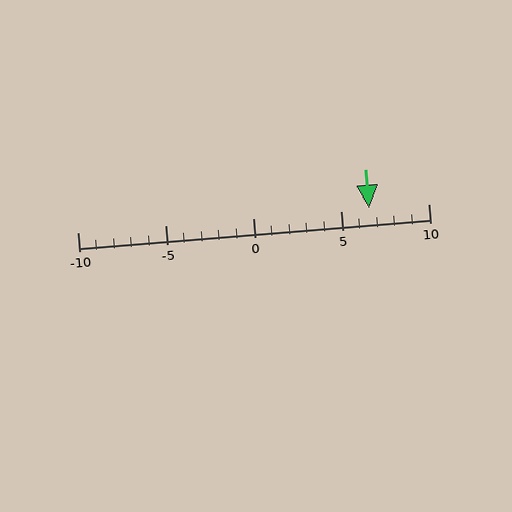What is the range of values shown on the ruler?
The ruler shows values from -10 to 10.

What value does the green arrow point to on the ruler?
The green arrow points to approximately 7.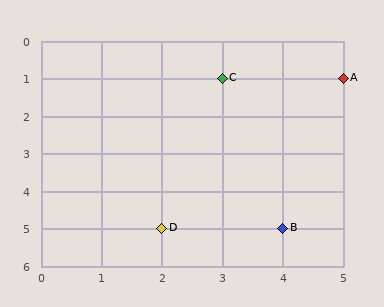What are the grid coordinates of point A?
Point A is at grid coordinates (5, 1).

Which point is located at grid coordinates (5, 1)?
Point A is at (5, 1).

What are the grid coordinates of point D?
Point D is at grid coordinates (2, 5).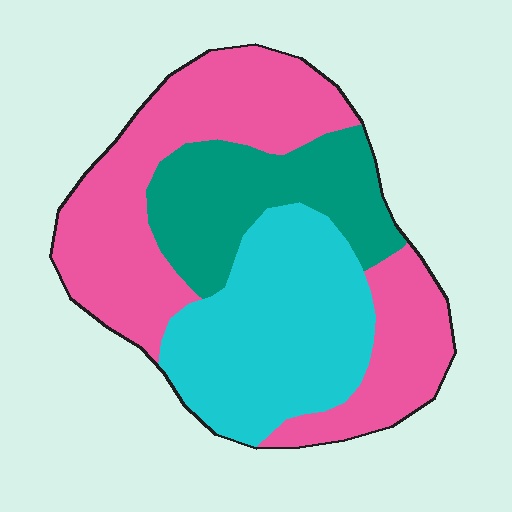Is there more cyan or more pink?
Pink.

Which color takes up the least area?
Teal, at roughly 20%.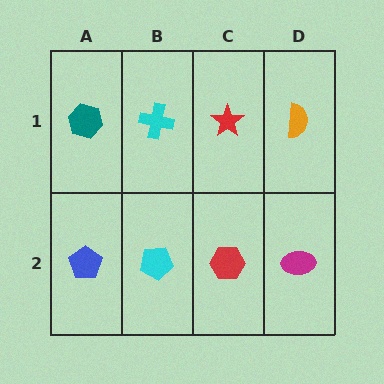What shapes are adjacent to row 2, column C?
A red star (row 1, column C), a cyan pentagon (row 2, column B), a magenta ellipse (row 2, column D).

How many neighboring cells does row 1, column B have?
3.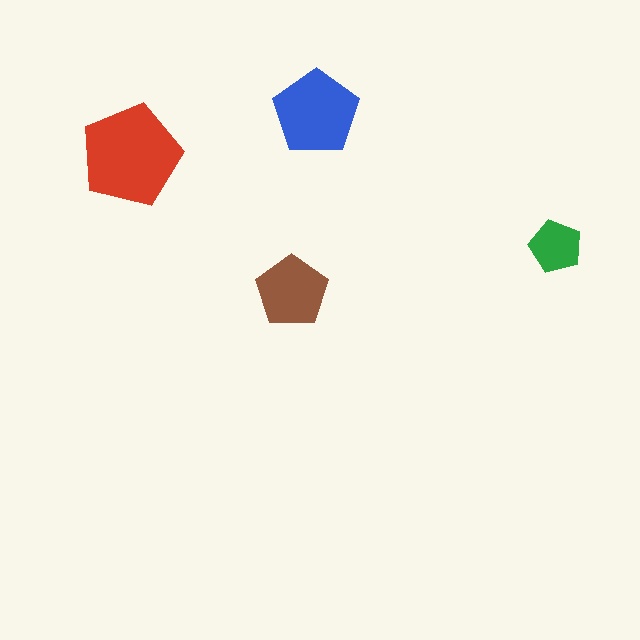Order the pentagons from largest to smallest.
the red one, the blue one, the brown one, the green one.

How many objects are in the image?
There are 4 objects in the image.